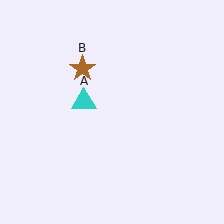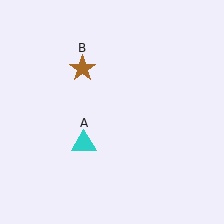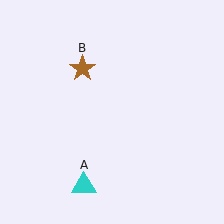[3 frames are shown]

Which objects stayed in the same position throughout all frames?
Brown star (object B) remained stationary.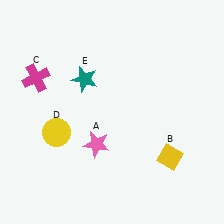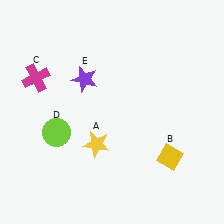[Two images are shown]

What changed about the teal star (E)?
In Image 1, E is teal. In Image 2, it changed to purple.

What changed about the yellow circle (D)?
In Image 1, D is yellow. In Image 2, it changed to lime.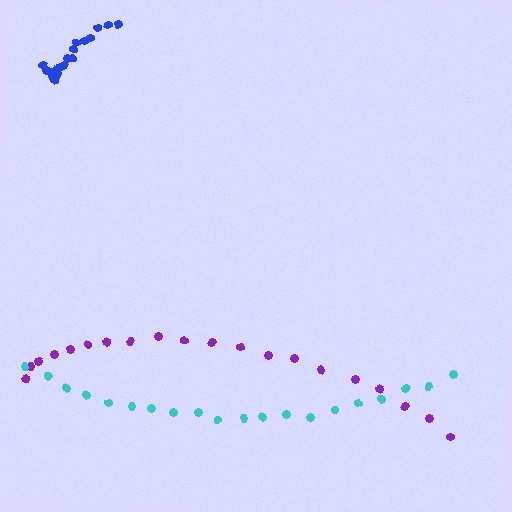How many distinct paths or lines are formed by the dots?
There are 3 distinct paths.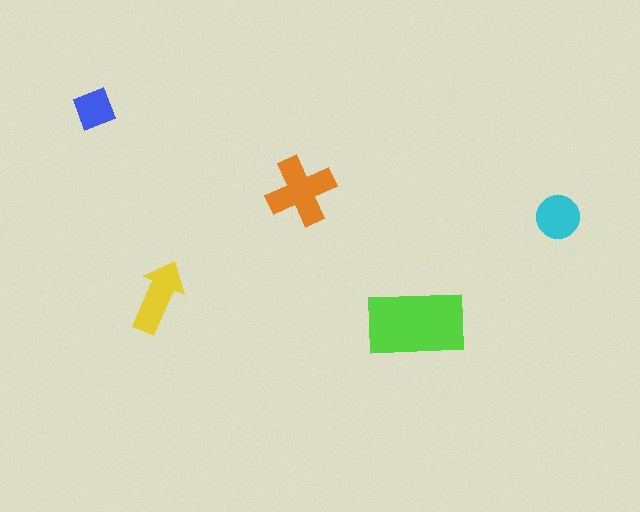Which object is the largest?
The lime rectangle.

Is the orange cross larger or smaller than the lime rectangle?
Smaller.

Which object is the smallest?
The blue diamond.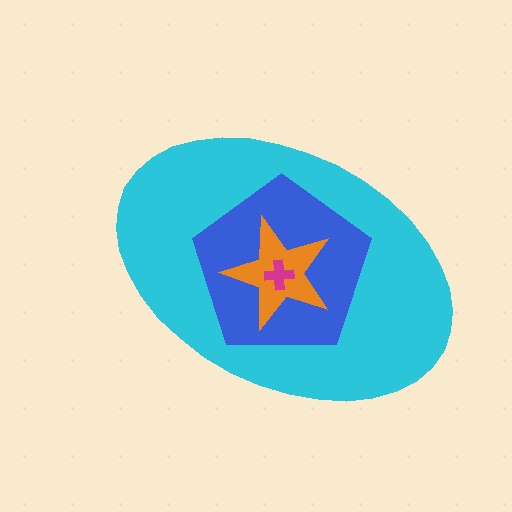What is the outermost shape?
The cyan ellipse.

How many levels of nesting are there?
4.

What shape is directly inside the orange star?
The magenta cross.